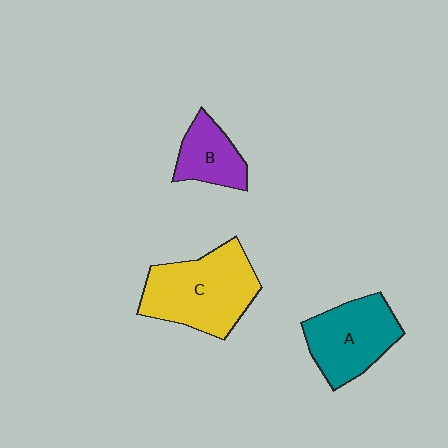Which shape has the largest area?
Shape C (yellow).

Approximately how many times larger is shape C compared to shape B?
Approximately 2.1 times.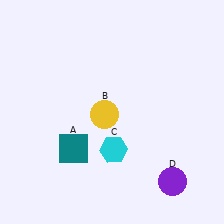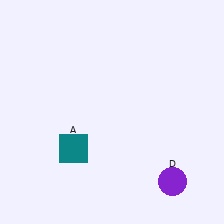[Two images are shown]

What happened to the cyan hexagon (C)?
The cyan hexagon (C) was removed in Image 2. It was in the bottom-right area of Image 1.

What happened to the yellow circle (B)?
The yellow circle (B) was removed in Image 2. It was in the bottom-left area of Image 1.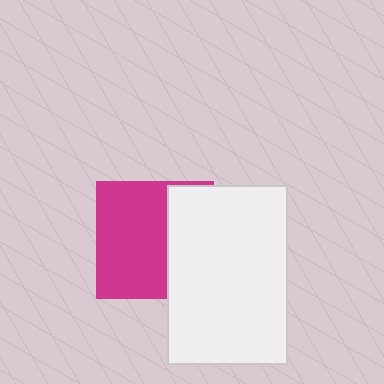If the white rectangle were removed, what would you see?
You would see the complete magenta square.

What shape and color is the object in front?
The object in front is a white rectangle.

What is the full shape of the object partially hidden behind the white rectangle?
The partially hidden object is a magenta square.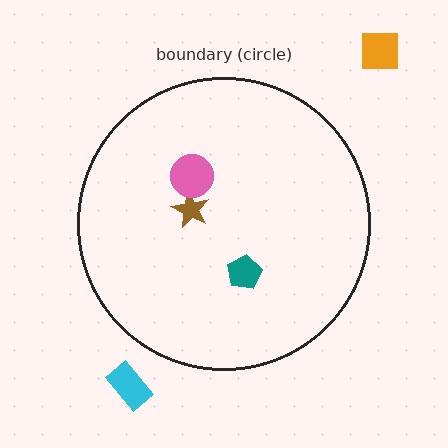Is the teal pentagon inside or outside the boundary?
Inside.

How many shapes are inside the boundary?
3 inside, 2 outside.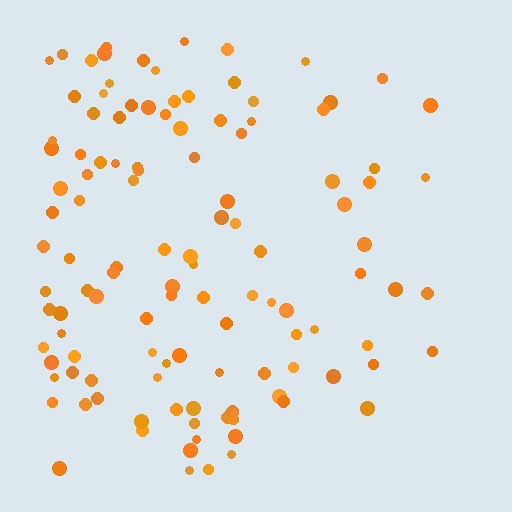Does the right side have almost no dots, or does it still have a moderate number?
Still a moderate number, just noticeably fewer than the left.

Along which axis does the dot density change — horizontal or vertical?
Horizontal.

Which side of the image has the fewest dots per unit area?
The right.